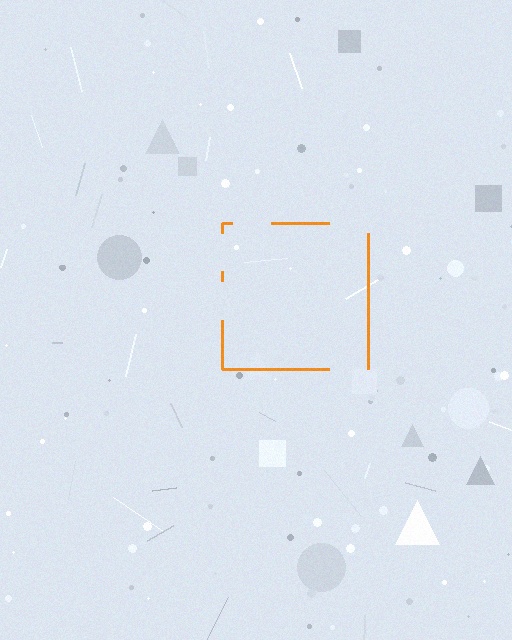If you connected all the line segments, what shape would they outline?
They would outline a square.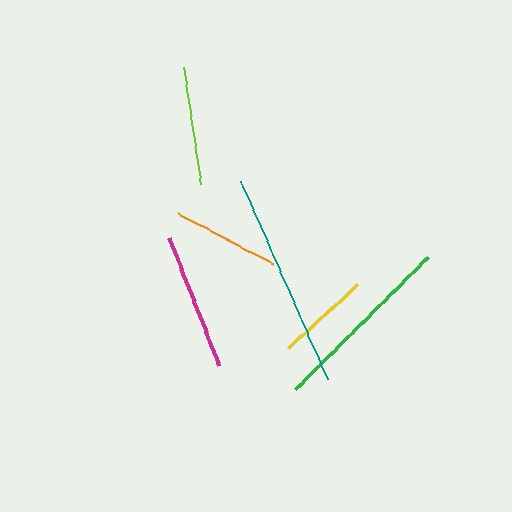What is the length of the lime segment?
The lime segment is approximately 120 pixels long.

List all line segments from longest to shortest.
From longest to shortest: teal, green, magenta, lime, orange, yellow.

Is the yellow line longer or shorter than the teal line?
The teal line is longer than the yellow line.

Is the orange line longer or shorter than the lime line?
The lime line is longer than the orange line.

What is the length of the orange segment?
The orange segment is approximately 107 pixels long.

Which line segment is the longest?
The teal line is the longest at approximately 215 pixels.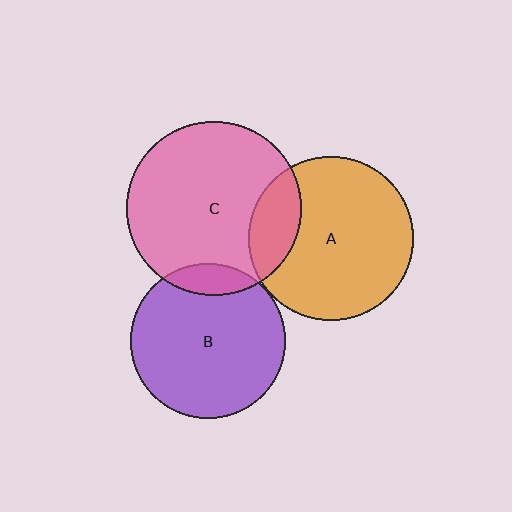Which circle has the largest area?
Circle C (pink).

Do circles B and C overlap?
Yes.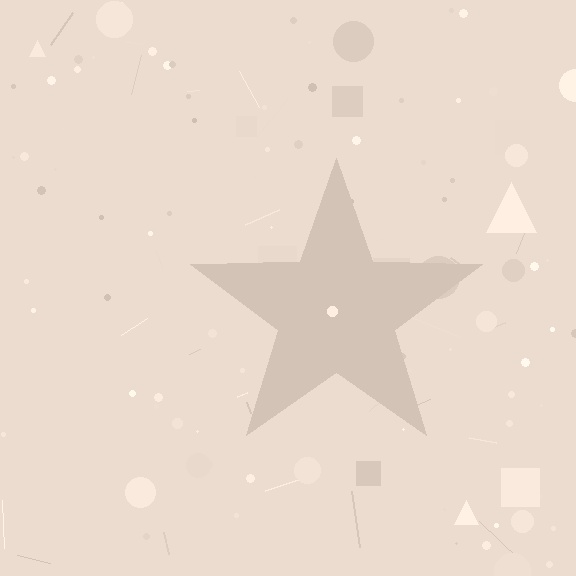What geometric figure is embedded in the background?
A star is embedded in the background.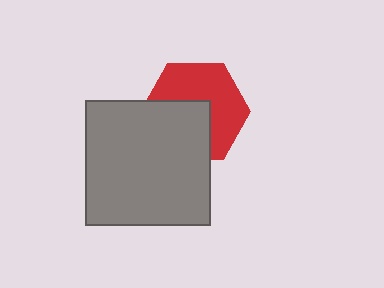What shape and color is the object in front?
The object in front is a gray square.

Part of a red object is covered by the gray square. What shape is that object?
It is a hexagon.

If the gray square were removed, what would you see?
You would see the complete red hexagon.